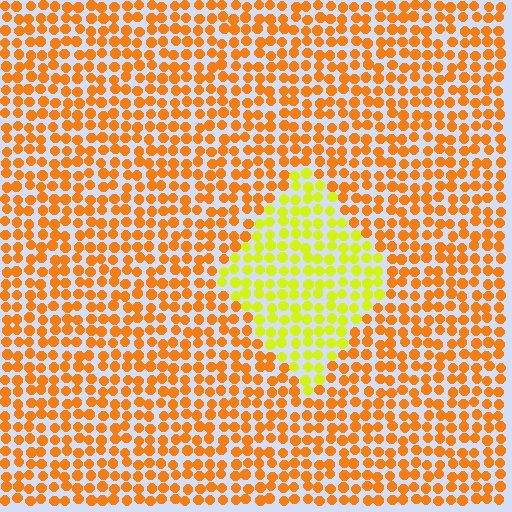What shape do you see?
I see a diamond.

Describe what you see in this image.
The image is filled with small orange elements in a uniform arrangement. A diamond-shaped region is visible where the elements are tinted to a slightly different hue, forming a subtle color boundary.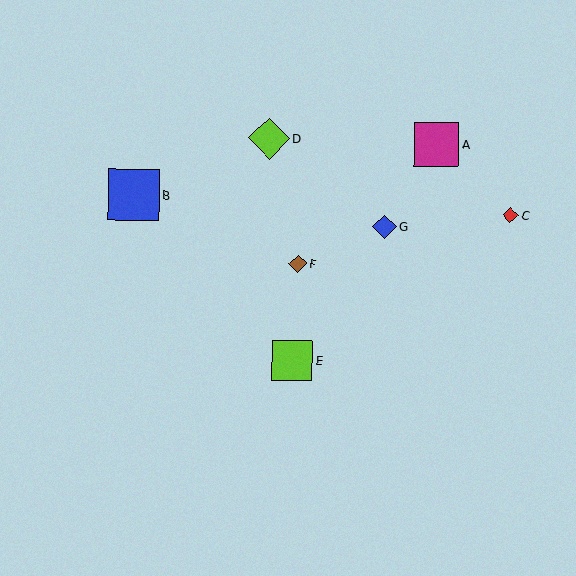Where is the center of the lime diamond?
The center of the lime diamond is at (269, 138).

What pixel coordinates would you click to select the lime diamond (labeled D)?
Click at (269, 138) to select the lime diamond D.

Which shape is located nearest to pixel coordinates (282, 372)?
The lime square (labeled E) at (292, 361) is nearest to that location.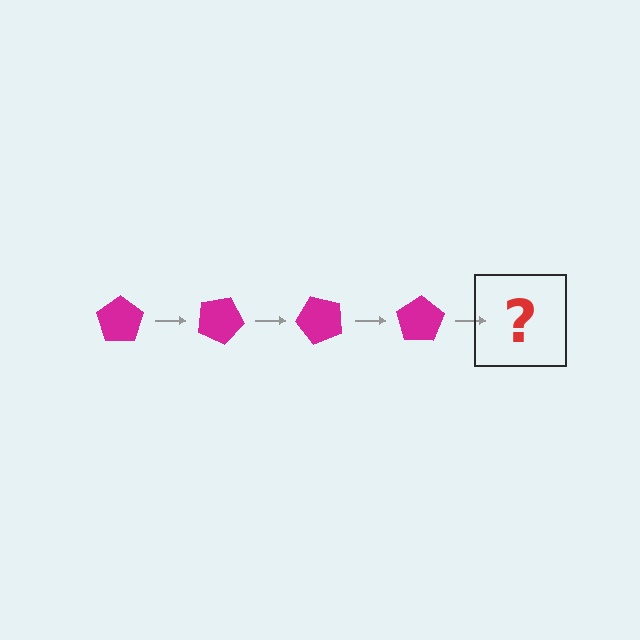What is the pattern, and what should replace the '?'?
The pattern is that the pentagon rotates 25 degrees each step. The '?' should be a magenta pentagon rotated 100 degrees.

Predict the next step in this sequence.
The next step is a magenta pentagon rotated 100 degrees.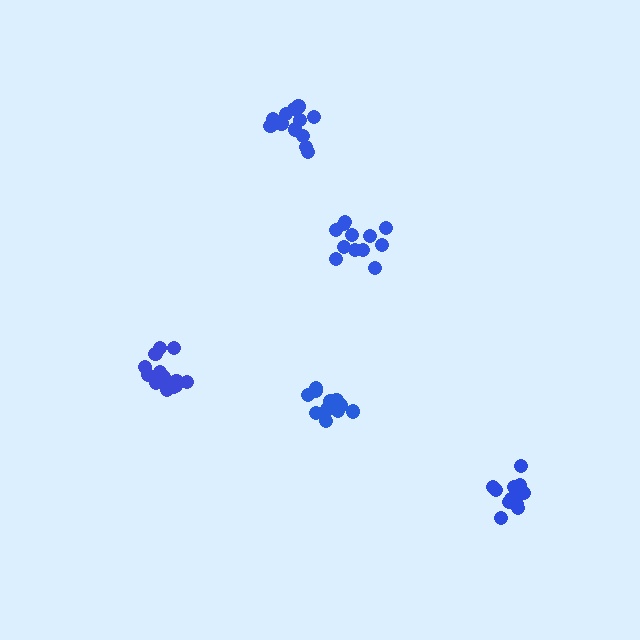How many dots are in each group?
Group 1: 13 dots, Group 2: 12 dots, Group 3: 12 dots, Group 4: 12 dots, Group 5: 12 dots (61 total).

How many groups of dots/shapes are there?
There are 5 groups.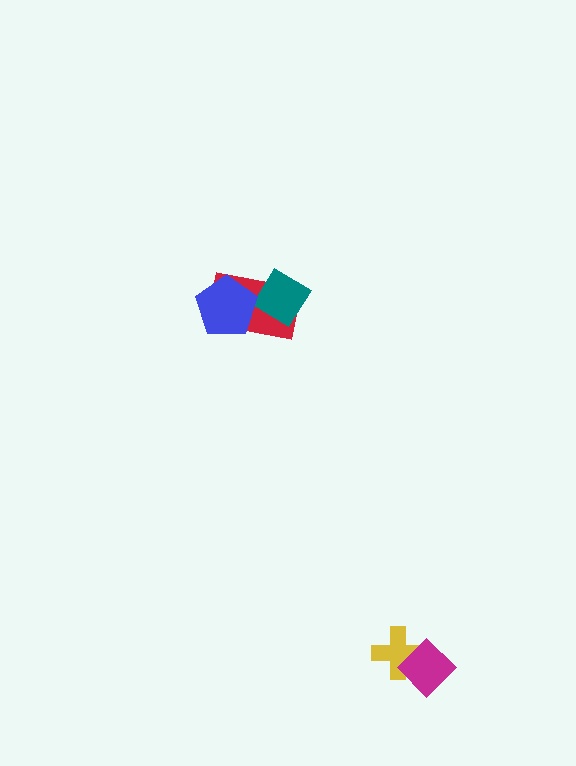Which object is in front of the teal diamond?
The blue pentagon is in front of the teal diamond.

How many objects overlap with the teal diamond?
2 objects overlap with the teal diamond.